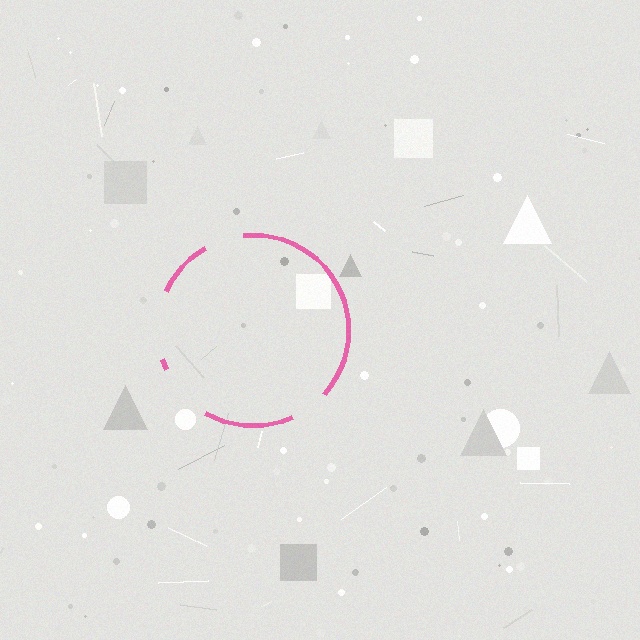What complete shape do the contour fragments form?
The contour fragments form a circle.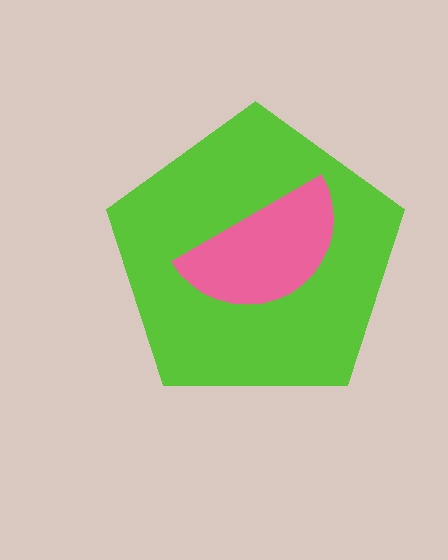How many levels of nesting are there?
2.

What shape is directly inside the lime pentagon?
The pink semicircle.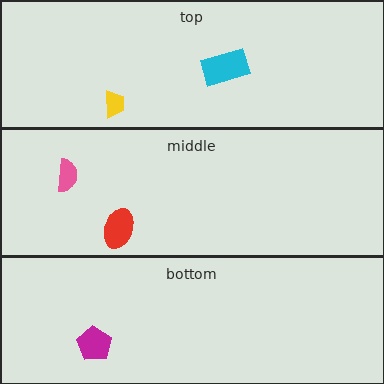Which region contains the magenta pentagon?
The bottom region.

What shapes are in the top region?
The yellow trapezoid, the cyan rectangle.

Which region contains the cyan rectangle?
The top region.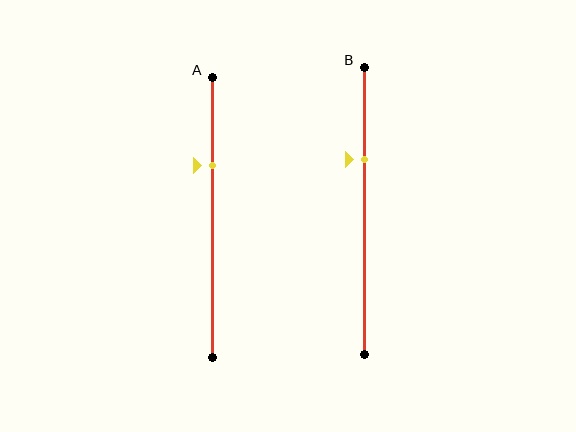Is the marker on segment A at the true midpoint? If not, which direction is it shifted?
No, the marker on segment A is shifted upward by about 19% of the segment length.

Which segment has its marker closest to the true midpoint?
Segment B has its marker closest to the true midpoint.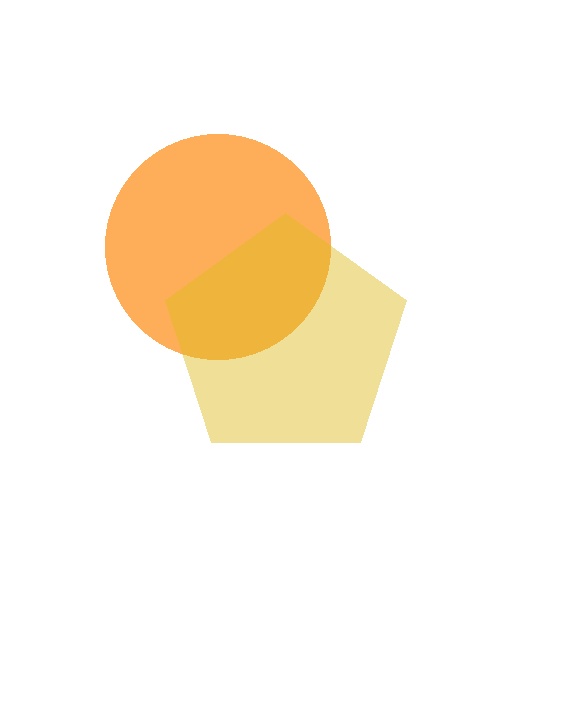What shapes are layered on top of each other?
The layered shapes are: an orange circle, a yellow pentagon.